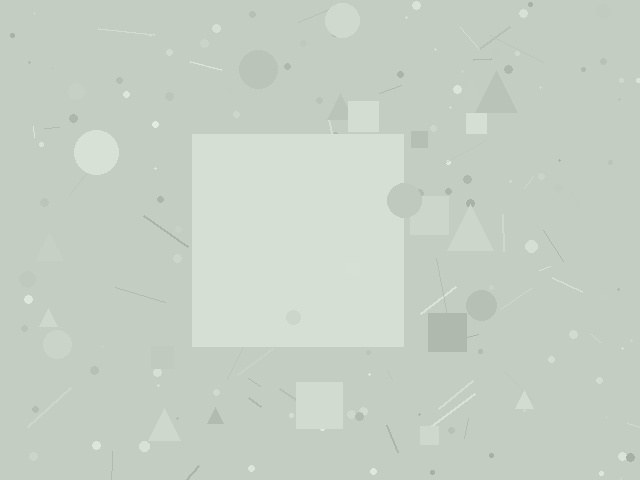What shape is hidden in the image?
A square is hidden in the image.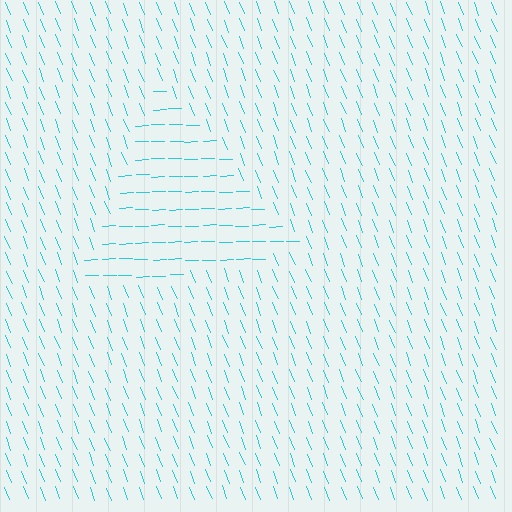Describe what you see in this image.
The image is filled with small cyan line segments. A triangle region in the image has lines oriented differently from the surrounding lines, creating a visible texture boundary.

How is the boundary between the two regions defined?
The boundary is defined purely by a change in line orientation (approximately 71 degrees difference). All lines are the same color and thickness.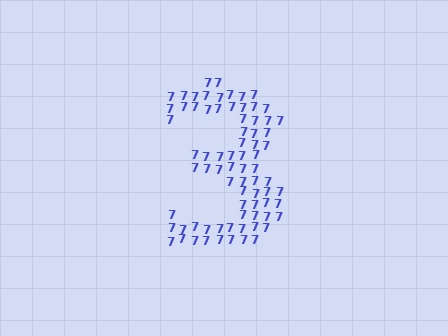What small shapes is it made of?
It is made of small digit 7's.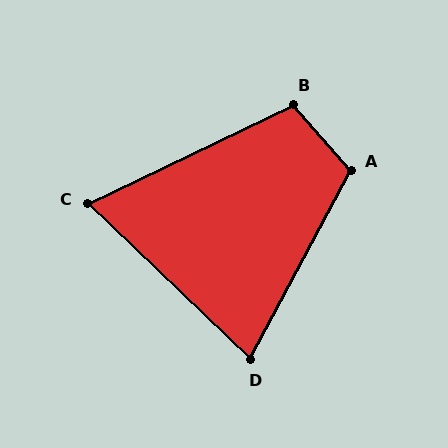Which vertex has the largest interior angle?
A, at approximately 111 degrees.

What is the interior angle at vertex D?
Approximately 74 degrees (acute).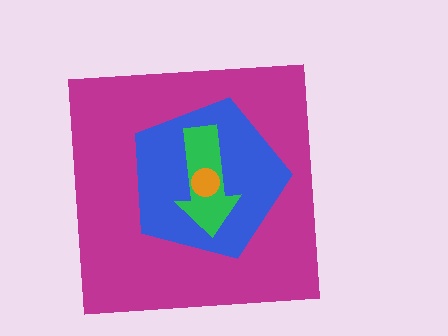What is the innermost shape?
The orange circle.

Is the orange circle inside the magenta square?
Yes.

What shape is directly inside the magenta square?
The blue pentagon.